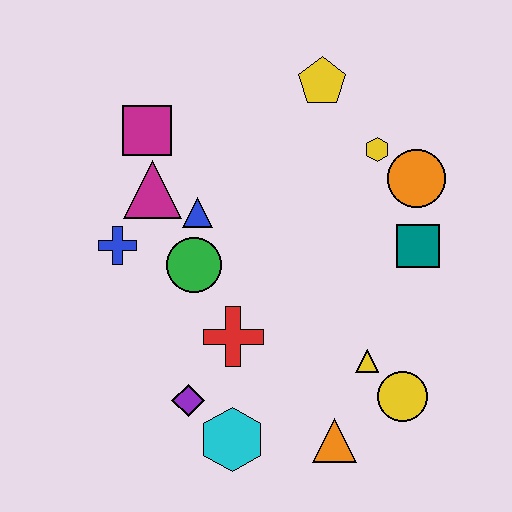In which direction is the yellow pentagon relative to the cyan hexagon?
The yellow pentagon is above the cyan hexagon.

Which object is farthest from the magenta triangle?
The yellow circle is farthest from the magenta triangle.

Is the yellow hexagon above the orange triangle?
Yes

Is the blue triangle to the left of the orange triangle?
Yes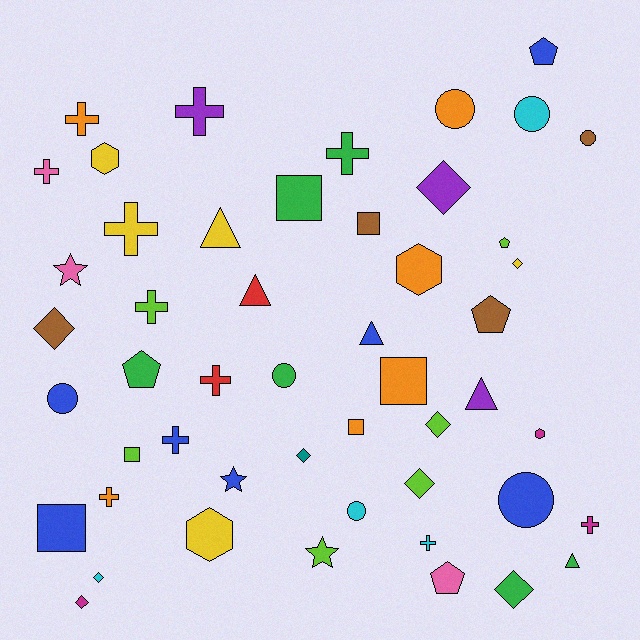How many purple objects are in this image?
There are 3 purple objects.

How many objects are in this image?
There are 50 objects.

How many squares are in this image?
There are 6 squares.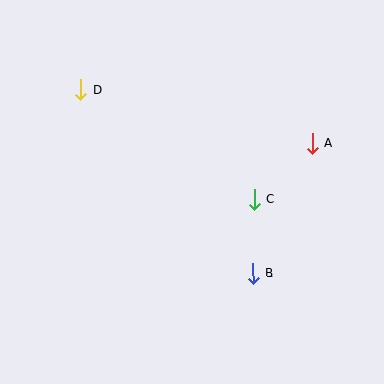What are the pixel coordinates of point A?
Point A is at (312, 143).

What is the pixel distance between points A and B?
The distance between A and B is 143 pixels.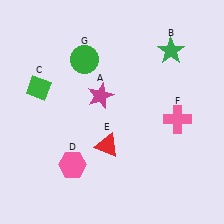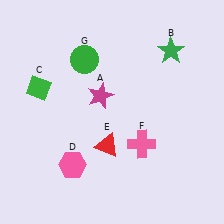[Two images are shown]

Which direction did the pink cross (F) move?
The pink cross (F) moved left.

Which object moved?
The pink cross (F) moved left.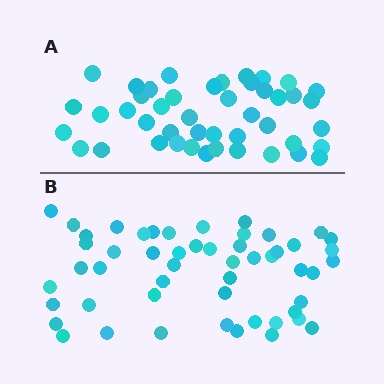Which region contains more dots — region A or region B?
Region B (the bottom region) has more dots.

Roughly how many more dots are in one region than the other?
Region B has roughly 8 or so more dots than region A.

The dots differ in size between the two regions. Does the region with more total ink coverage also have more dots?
No. Region A has more total ink coverage because its dots are larger, but region B actually contains more individual dots. Total area can be misleading — the number of items is what matters here.